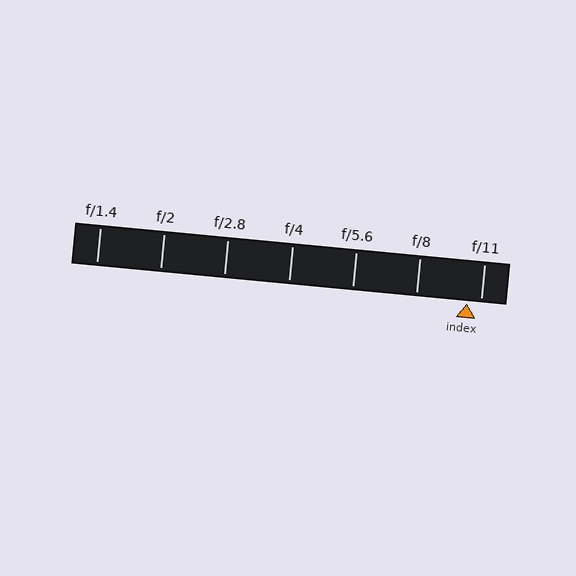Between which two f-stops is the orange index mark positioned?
The index mark is between f/8 and f/11.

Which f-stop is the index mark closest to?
The index mark is closest to f/11.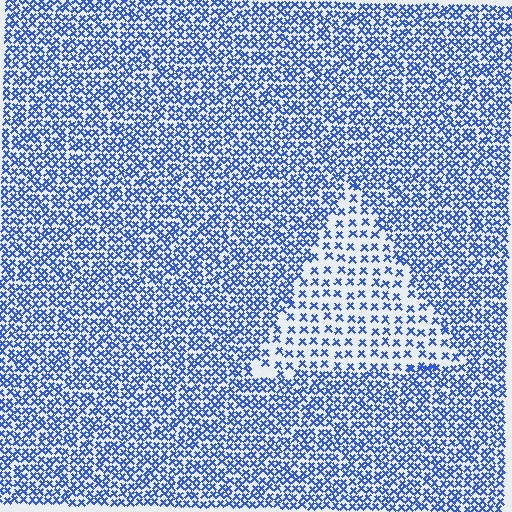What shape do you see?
I see a triangle.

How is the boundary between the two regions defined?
The boundary is defined by a change in element density (approximately 2.1x ratio). All elements are the same color, size, and shape.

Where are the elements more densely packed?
The elements are more densely packed outside the triangle boundary.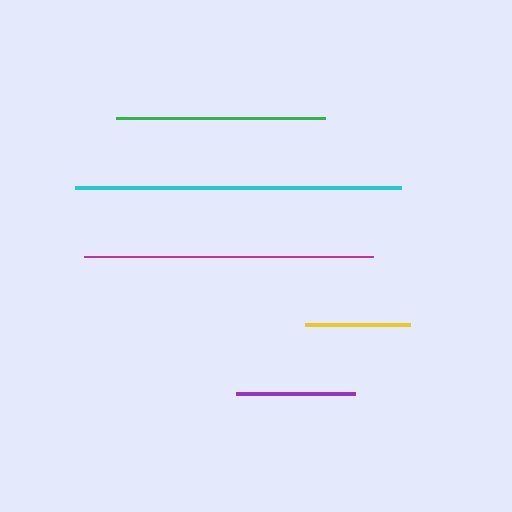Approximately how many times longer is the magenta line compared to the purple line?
The magenta line is approximately 2.4 times the length of the purple line.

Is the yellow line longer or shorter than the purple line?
The purple line is longer than the yellow line.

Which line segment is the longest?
The cyan line is the longest at approximately 326 pixels.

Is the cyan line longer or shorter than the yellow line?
The cyan line is longer than the yellow line.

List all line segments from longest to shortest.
From longest to shortest: cyan, magenta, green, purple, yellow.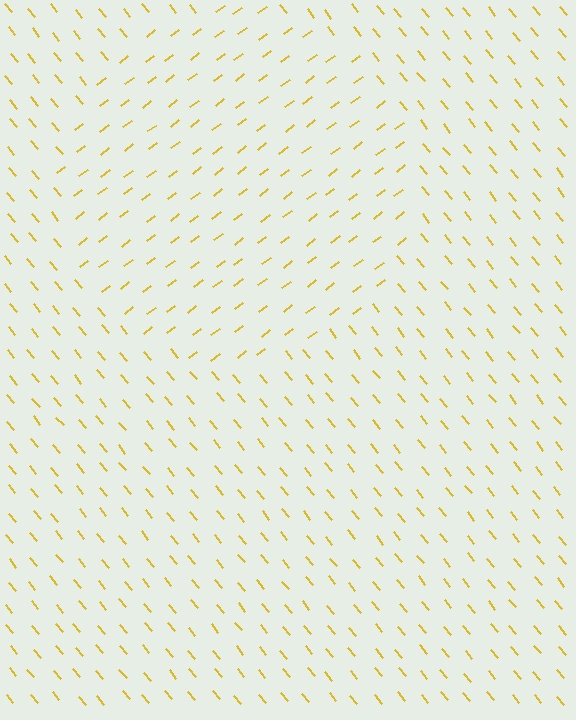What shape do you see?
I see a circle.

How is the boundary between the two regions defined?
The boundary is defined purely by a change in line orientation (approximately 87 degrees difference). All lines are the same color and thickness.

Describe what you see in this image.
The image is filled with small yellow line segments. A circle region in the image has lines oriented differently from the surrounding lines, creating a visible texture boundary.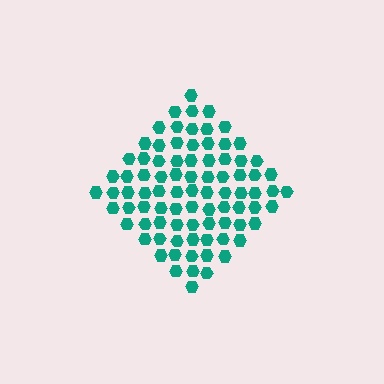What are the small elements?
The small elements are hexagons.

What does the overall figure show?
The overall figure shows a diamond.